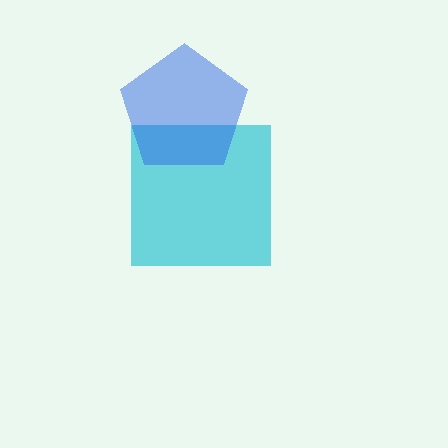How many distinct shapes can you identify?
There are 2 distinct shapes: a cyan square, a blue pentagon.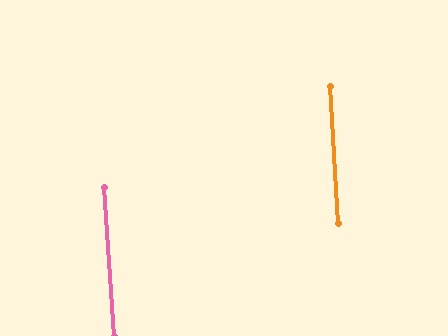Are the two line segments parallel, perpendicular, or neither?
Parallel — their directions differ by only 0.1°.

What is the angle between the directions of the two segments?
Approximately 0 degrees.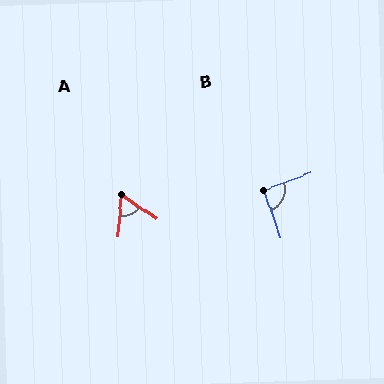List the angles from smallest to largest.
A (60°), B (91°).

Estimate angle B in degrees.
Approximately 91 degrees.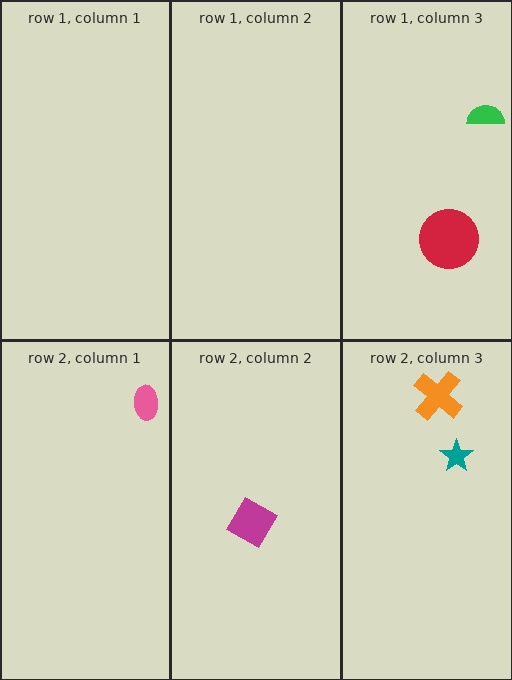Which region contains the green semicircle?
The row 1, column 3 region.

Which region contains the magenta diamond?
The row 2, column 2 region.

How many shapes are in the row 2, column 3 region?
2.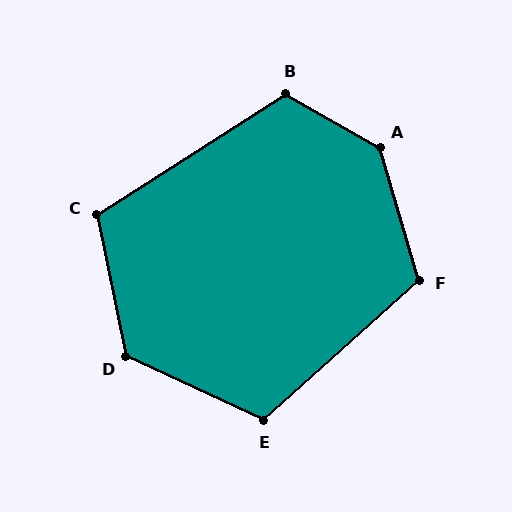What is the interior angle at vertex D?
Approximately 126 degrees (obtuse).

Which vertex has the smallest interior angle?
C, at approximately 111 degrees.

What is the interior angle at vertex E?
Approximately 113 degrees (obtuse).